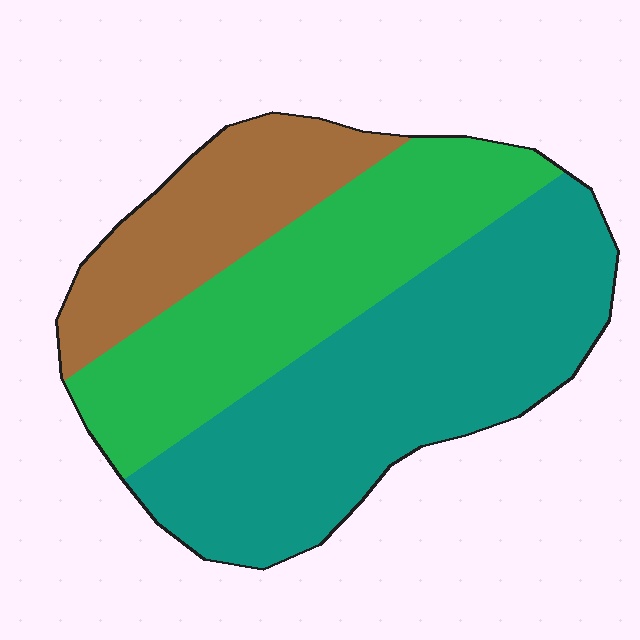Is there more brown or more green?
Green.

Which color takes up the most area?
Teal, at roughly 45%.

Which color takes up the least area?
Brown, at roughly 20%.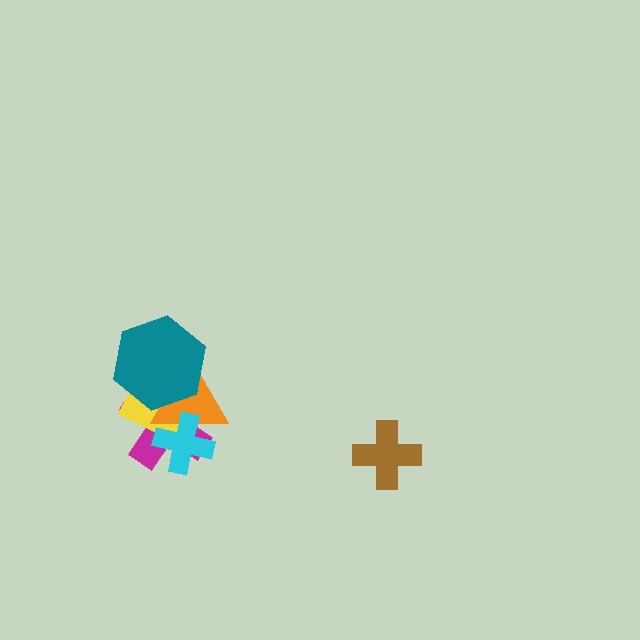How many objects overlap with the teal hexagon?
3 objects overlap with the teal hexagon.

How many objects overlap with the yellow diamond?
4 objects overlap with the yellow diamond.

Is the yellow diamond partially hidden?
Yes, it is partially covered by another shape.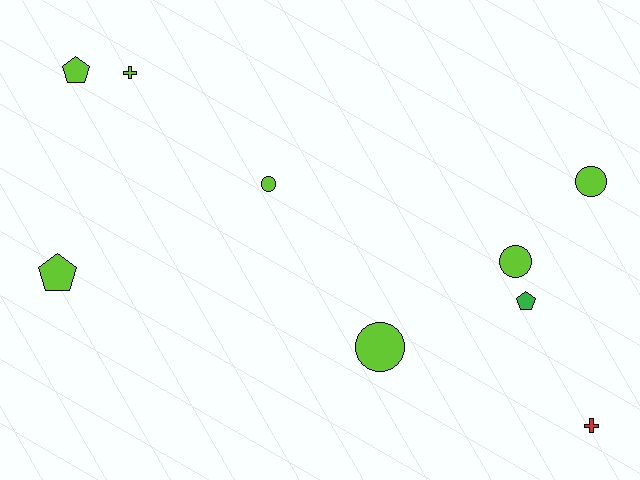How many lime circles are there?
There are 4 lime circles.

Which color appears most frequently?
Lime, with 7 objects.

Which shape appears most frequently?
Circle, with 4 objects.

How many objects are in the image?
There are 9 objects.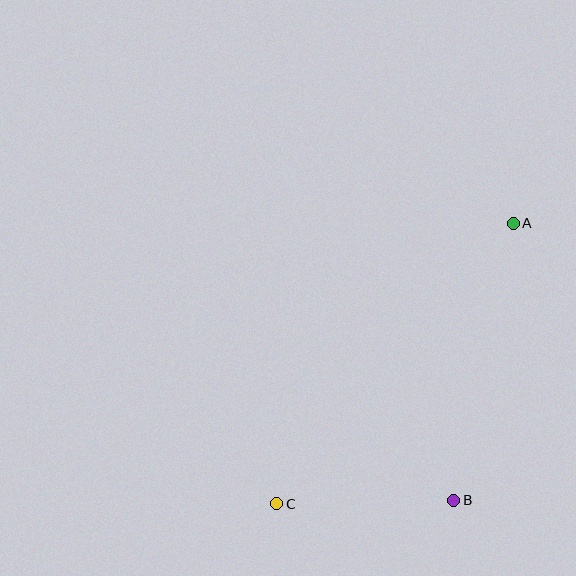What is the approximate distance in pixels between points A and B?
The distance between A and B is approximately 283 pixels.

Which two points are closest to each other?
Points B and C are closest to each other.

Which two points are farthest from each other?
Points A and C are farthest from each other.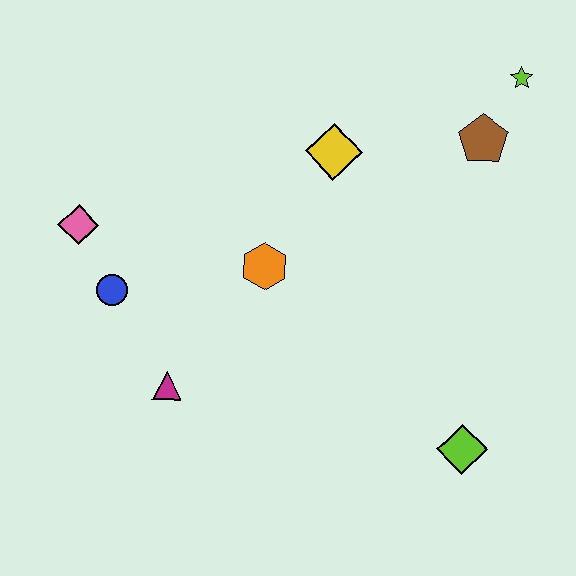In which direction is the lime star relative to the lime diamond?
The lime star is above the lime diamond.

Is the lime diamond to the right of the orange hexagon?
Yes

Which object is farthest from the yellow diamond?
The lime diamond is farthest from the yellow diamond.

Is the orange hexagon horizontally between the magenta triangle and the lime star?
Yes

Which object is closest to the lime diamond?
The orange hexagon is closest to the lime diamond.